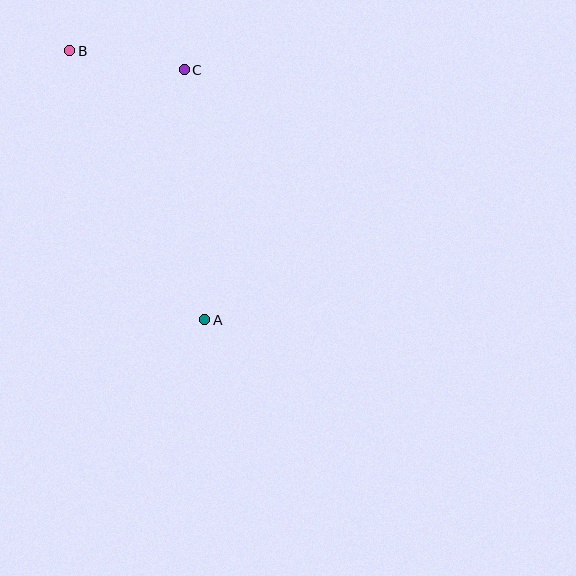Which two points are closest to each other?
Points B and C are closest to each other.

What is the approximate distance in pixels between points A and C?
The distance between A and C is approximately 251 pixels.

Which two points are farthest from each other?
Points A and B are farthest from each other.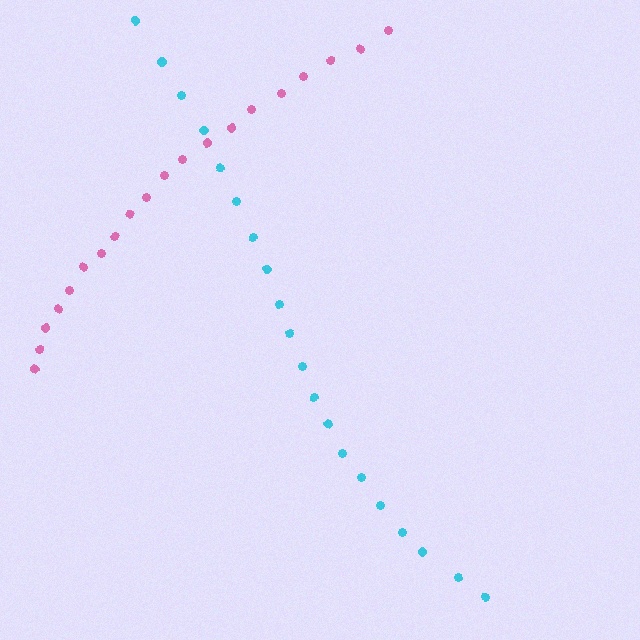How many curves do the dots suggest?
There are 2 distinct paths.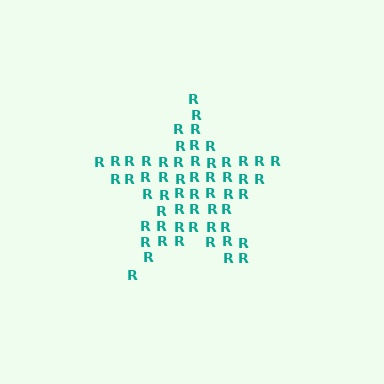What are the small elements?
The small elements are letter R's.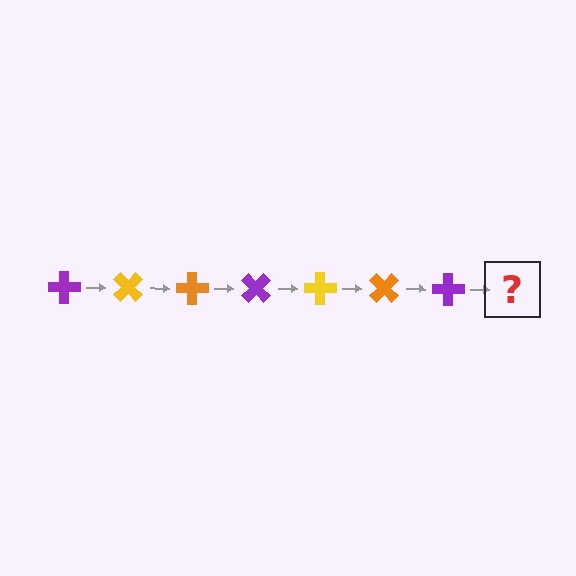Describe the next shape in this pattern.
It should be a yellow cross, rotated 315 degrees from the start.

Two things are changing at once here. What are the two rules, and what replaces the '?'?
The two rules are that it rotates 45 degrees each step and the color cycles through purple, yellow, and orange. The '?' should be a yellow cross, rotated 315 degrees from the start.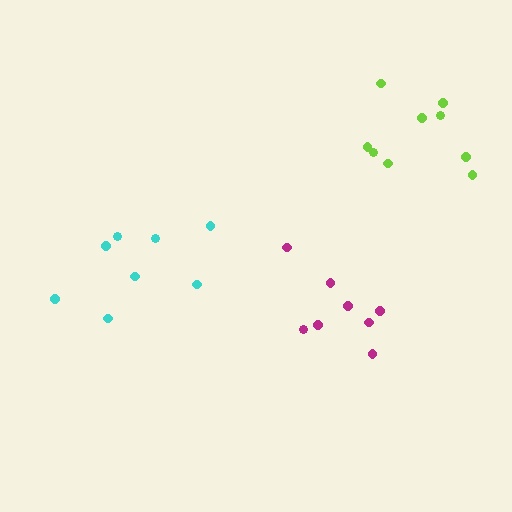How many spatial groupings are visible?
There are 3 spatial groupings.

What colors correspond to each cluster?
The clusters are colored: magenta, cyan, lime.